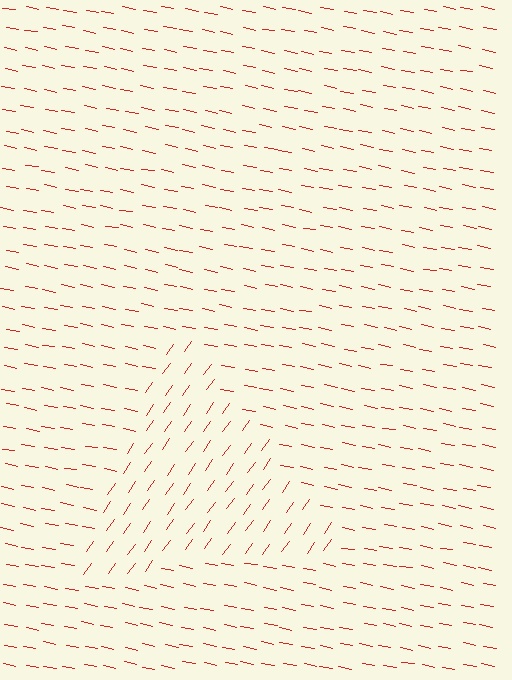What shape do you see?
I see a triangle.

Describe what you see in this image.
The image is filled with small red line segments. A triangle region in the image has lines oriented differently from the surrounding lines, creating a visible texture boundary.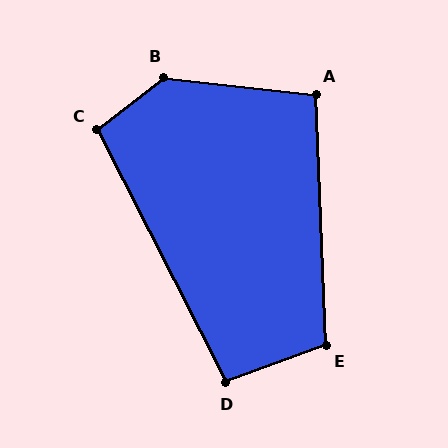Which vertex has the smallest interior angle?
D, at approximately 97 degrees.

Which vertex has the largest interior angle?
B, at approximately 135 degrees.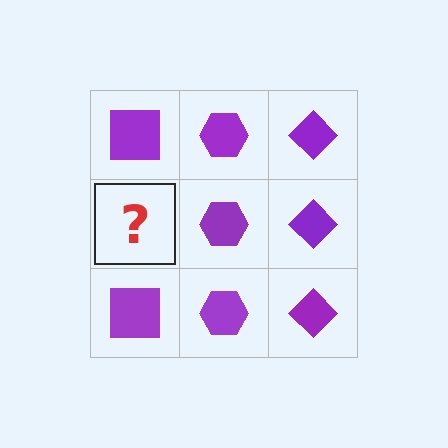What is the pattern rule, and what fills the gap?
The rule is that each column has a consistent shape. The gap should be filled with a purple square.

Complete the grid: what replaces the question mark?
The question mark should be replaced with a purple square.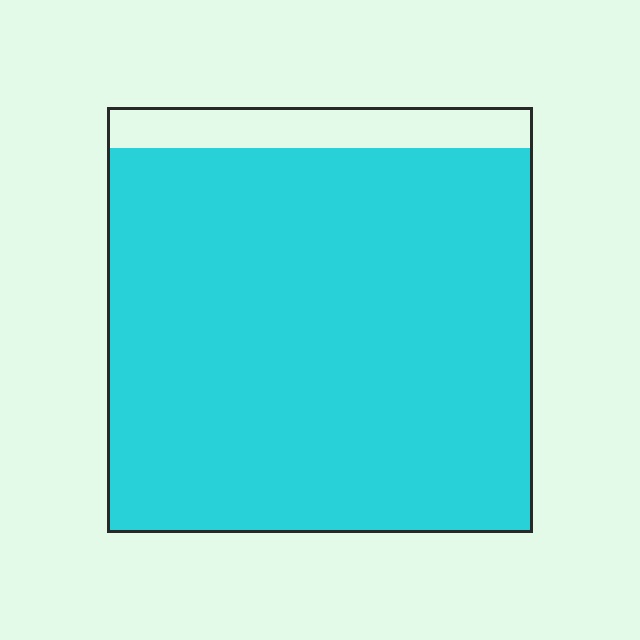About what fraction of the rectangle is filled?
About nine tenths (9/10).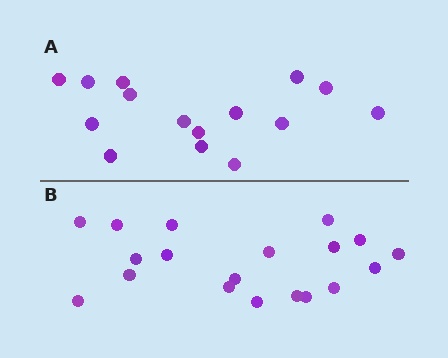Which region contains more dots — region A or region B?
Region B (the bottom region) has more dots.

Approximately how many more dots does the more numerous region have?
Region B has about 4 more dots than region A.